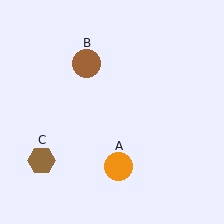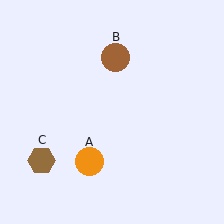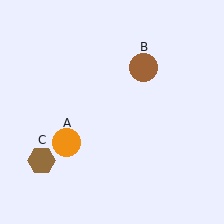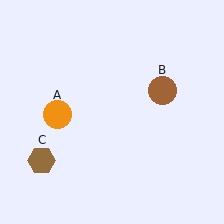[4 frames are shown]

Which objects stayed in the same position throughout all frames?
Brown hexagon (object C) remained stationary.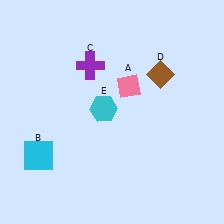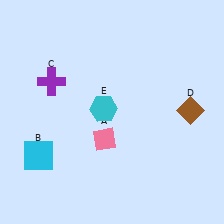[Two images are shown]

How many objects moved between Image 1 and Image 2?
3 objects moved between the two images.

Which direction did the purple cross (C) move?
The purple cross (C) moved left.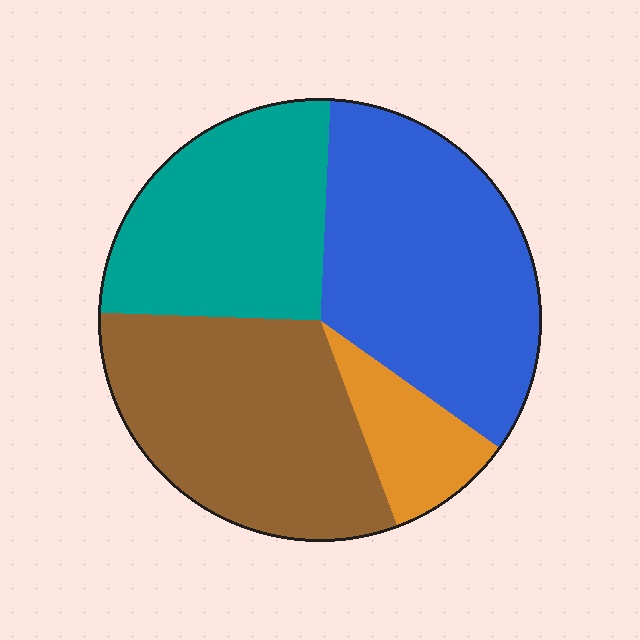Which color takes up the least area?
Orange, at roughly 10%.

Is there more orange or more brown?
Brown.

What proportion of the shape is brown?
Brown covers around 30% of the shape.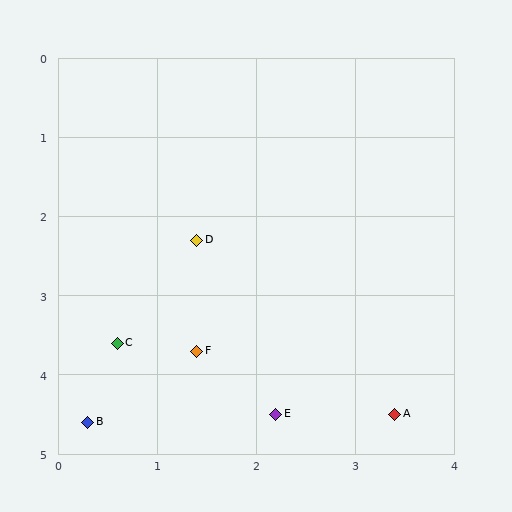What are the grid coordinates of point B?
Point B is at approximately (0.3, 4.6).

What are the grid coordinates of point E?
Point E is at approximately (2.2, 4.5).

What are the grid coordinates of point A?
Point A is at approximately (3.4, 4.5).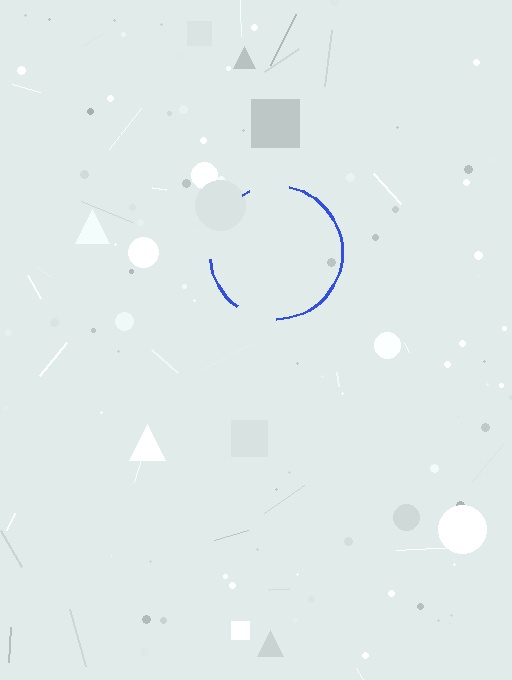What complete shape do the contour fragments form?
The contour fragments form a circle.